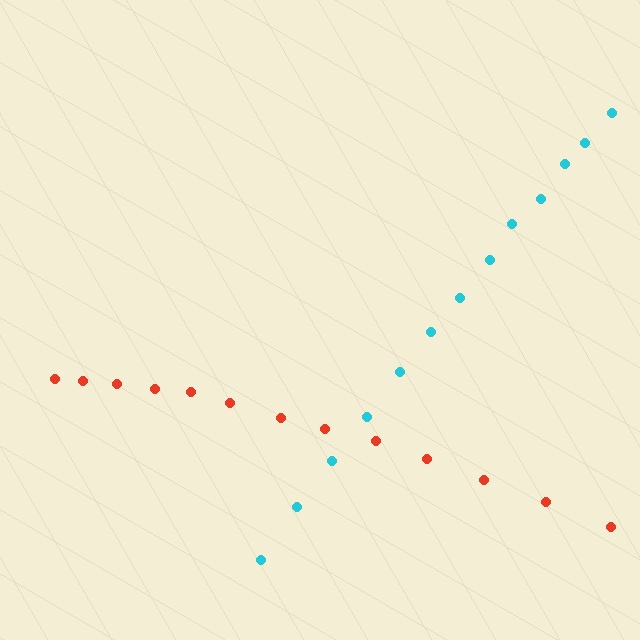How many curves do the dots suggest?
There are 2 distinct paths.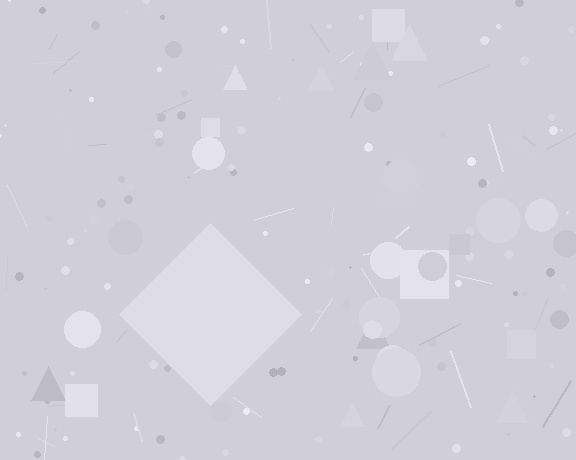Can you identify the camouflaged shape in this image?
The camouflaged shape is a diamond.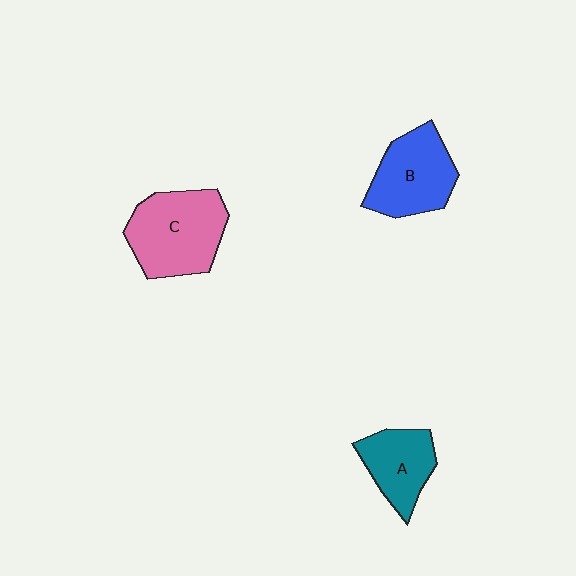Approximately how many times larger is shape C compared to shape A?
Approximately 1.5 times.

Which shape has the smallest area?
Shape A (teal).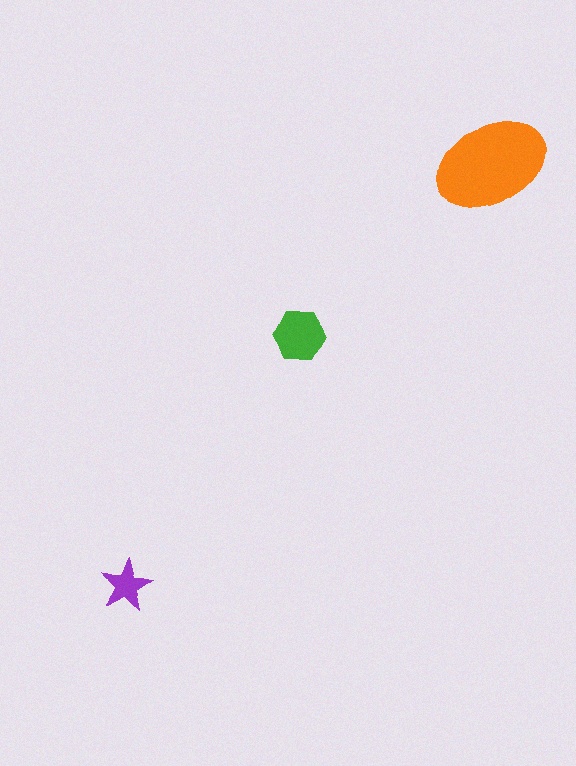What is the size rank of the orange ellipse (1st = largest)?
1st.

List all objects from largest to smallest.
The orange ellipse, the green hexagon, the purple star.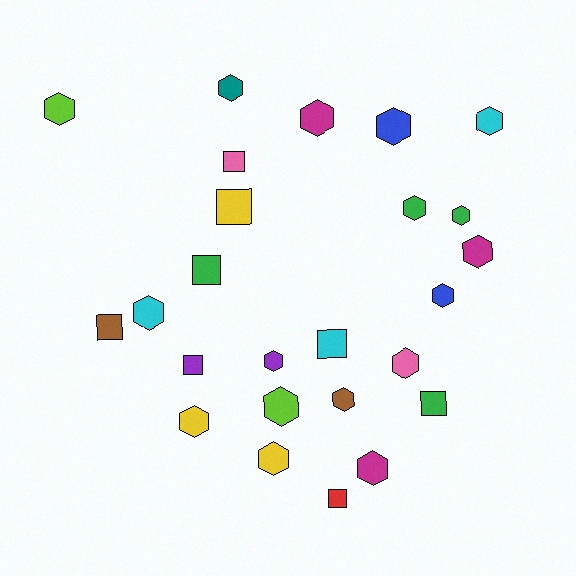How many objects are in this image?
There are 25 objects.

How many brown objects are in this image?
There are 2 brown objects.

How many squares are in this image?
There are 8 squares.